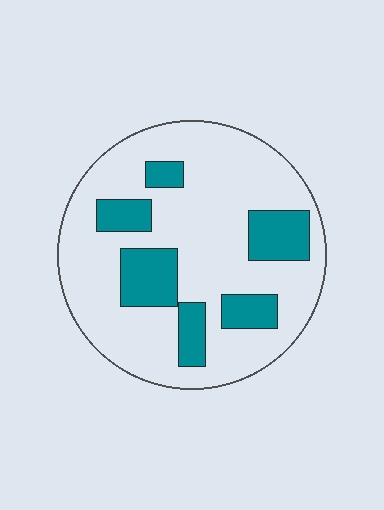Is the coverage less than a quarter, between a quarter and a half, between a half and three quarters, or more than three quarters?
Less than a quarter.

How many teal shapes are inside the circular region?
6.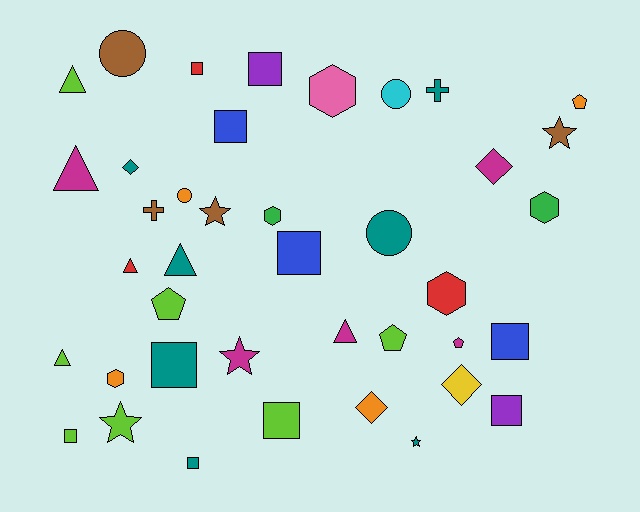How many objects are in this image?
There are 40 objects.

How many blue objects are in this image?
There are 3 blue objects.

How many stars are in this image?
There are 5 stars.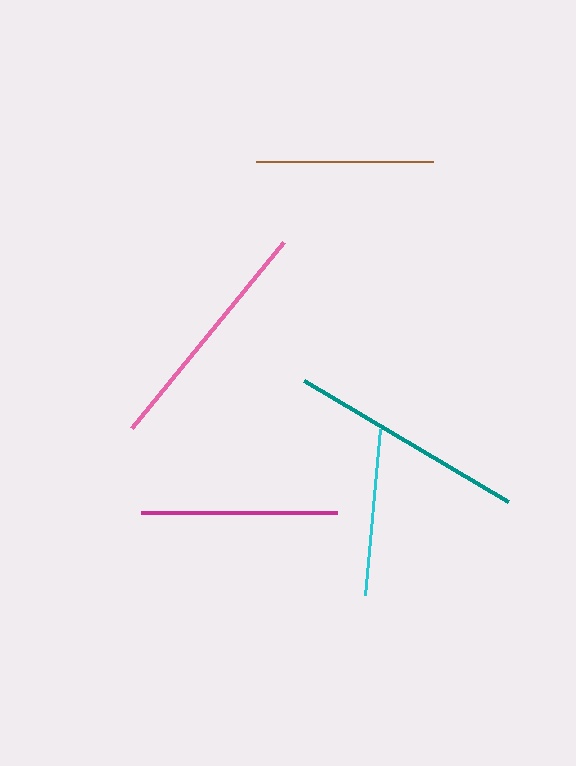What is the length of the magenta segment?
The magenta segment is approximately 196 pixels long.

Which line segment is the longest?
The pink line is the longest at approximately 241 pixels.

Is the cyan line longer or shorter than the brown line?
The brown line is longer than the cyan line.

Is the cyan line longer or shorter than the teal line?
The teal line is longer than the cyan line.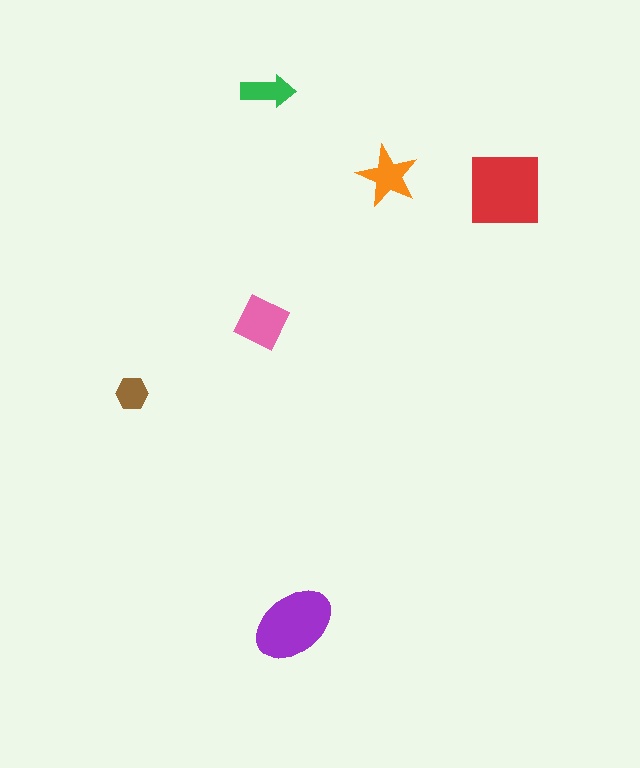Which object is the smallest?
The brown hexagon.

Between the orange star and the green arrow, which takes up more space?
The orange star.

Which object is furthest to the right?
The red square is rightmost.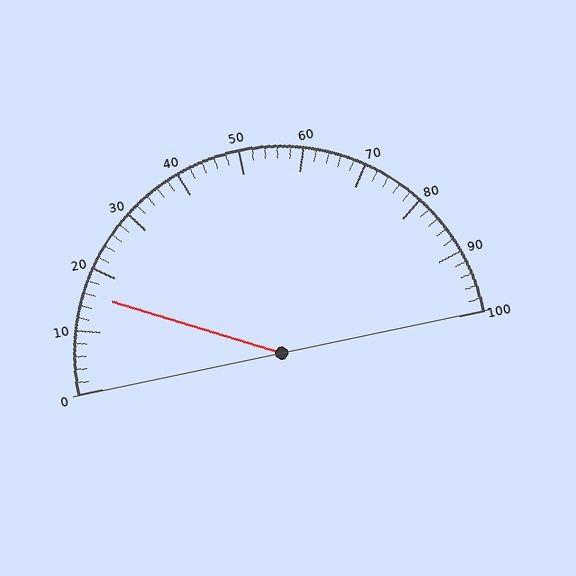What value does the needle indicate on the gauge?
The needle indicates approximately 16.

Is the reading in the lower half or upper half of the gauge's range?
The reading is in the lower half of the range (0 to 100).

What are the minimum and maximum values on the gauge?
The gauge ranges from 0 to 100.